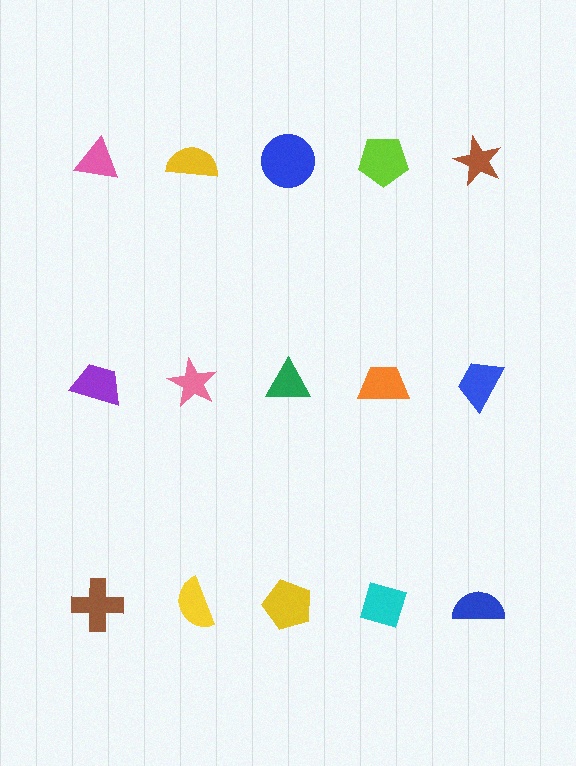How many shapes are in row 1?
5 shapes.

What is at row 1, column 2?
A yellow semicircle.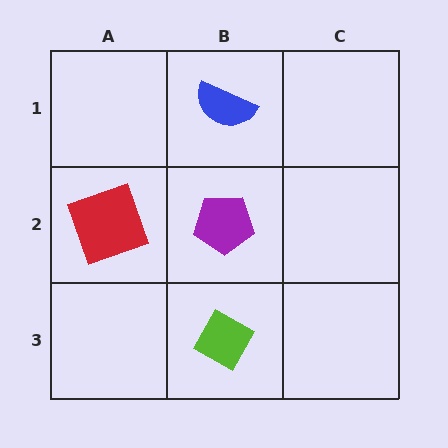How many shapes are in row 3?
1 shape.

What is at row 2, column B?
A purple pentagon.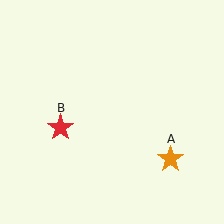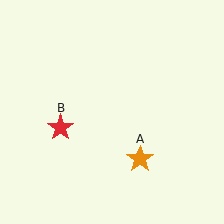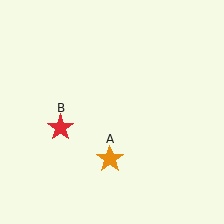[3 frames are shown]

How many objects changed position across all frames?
1 object changed position: orange star (object A).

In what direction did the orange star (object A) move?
The orange star (object A) moved left.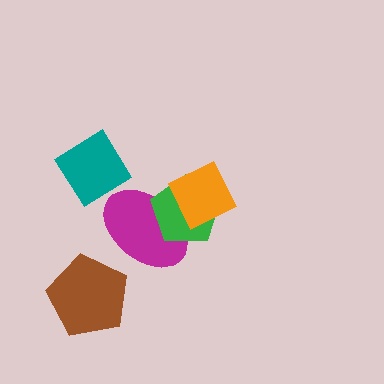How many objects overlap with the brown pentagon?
0 objects overlap with the brown pentagon.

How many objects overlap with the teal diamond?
0 objects overlap with the teal diamond.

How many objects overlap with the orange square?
1 object overlaps with the orange square.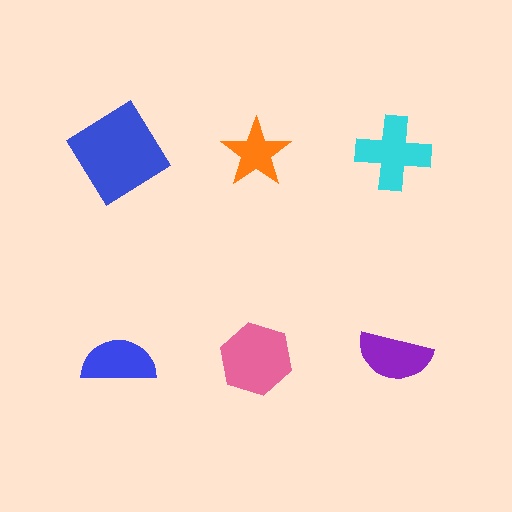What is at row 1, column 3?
A cyan cross.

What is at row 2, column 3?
A purple semicircle.